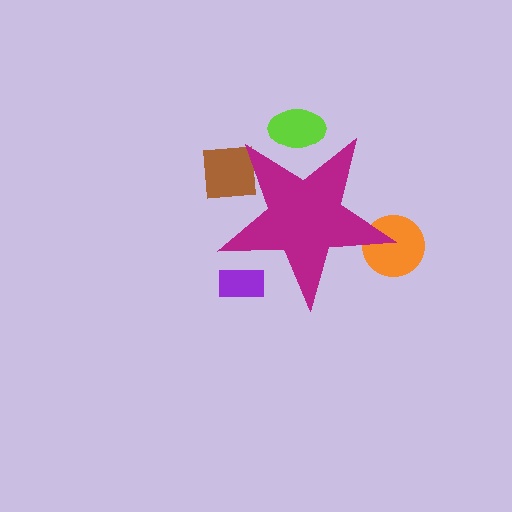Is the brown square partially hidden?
Yes, the brown square is partially hidden behind the magenta star.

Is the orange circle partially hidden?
Yes, the orange circle is partially hidden behind the magenta star.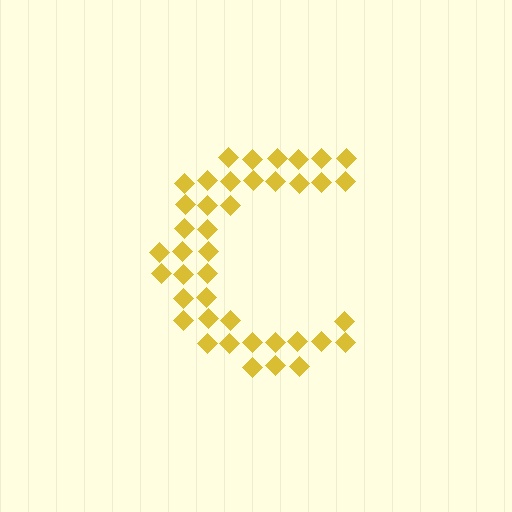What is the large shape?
The large shape is the letter C.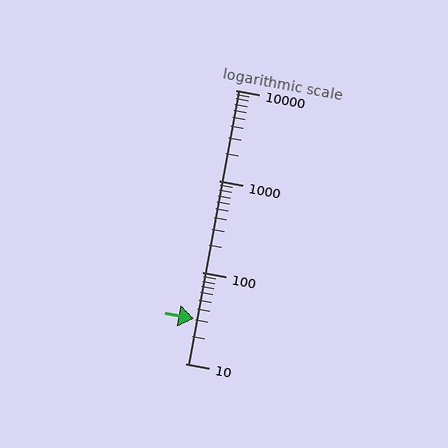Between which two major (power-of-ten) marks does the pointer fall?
The pointer is between 10 and 100.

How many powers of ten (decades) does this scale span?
The scale spans 3 decades, from 10 to 10000.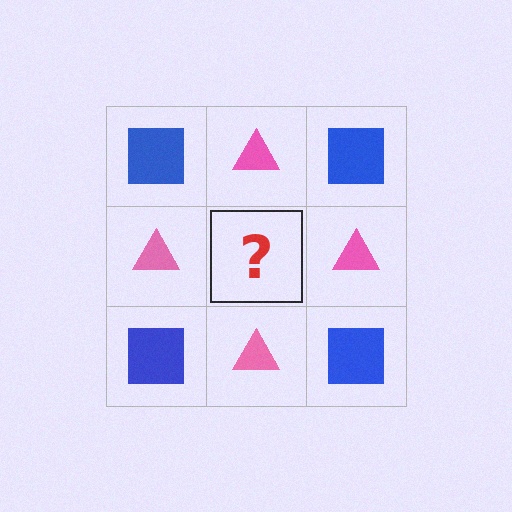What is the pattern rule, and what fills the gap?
The rule is that it alternates blue square and pink triangle in a checkerboard pattern. The gap should be filled with a blue square.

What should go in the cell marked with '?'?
The missing cell should contain a blue square.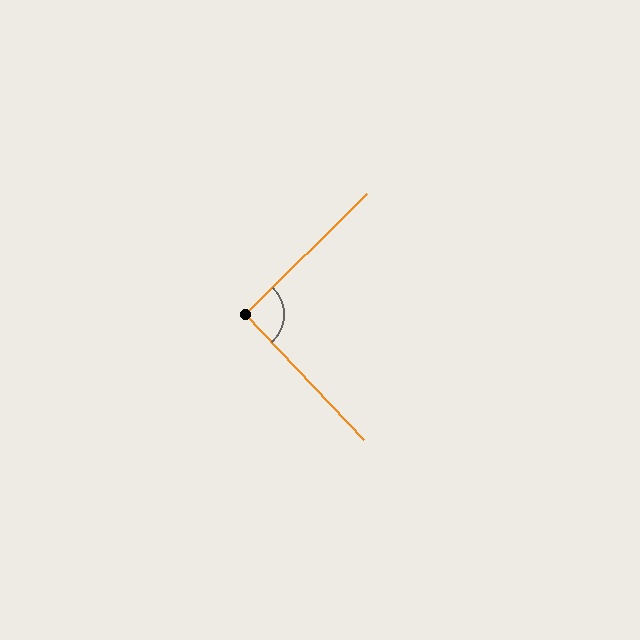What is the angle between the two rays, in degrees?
Approximately 91 degrees.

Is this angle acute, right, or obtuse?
It is approximately a right angle.